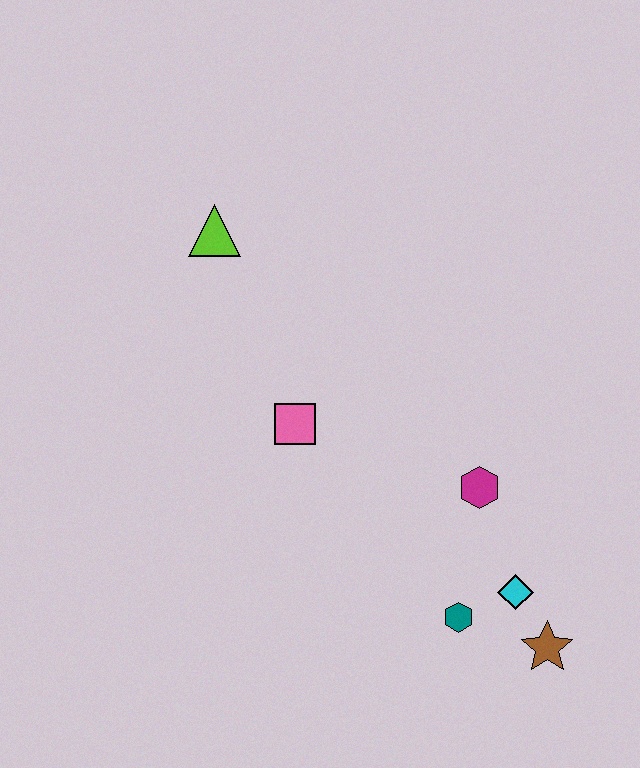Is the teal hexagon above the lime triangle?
No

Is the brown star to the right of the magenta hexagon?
Yes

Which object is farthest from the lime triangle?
The brown star is farthest from the lime triangle.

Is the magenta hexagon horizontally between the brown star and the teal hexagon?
Yes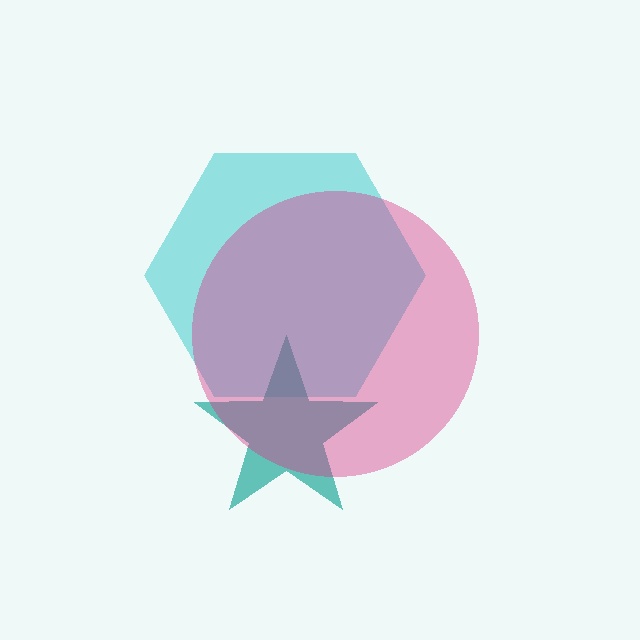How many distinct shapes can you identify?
There are 3 distinct shapes: a cyan hexagon, a teal star, a magenta circle.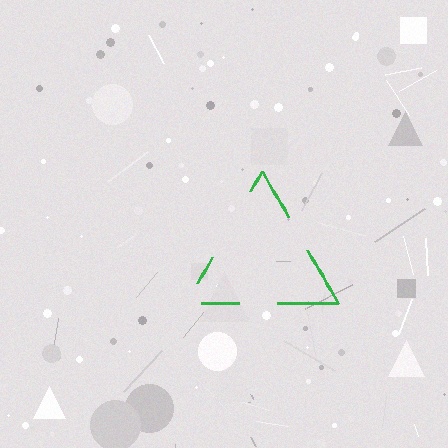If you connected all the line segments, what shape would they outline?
They would outline a triangle.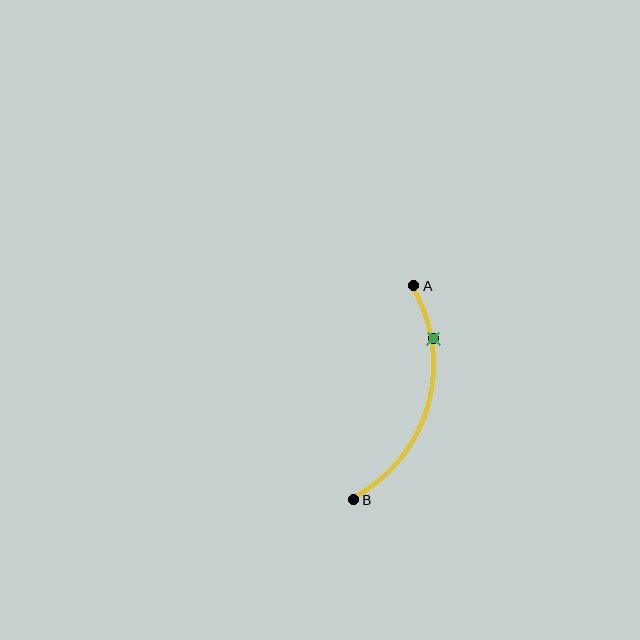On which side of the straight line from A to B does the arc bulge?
The arc bulges to the right of the straight line connecting A and B.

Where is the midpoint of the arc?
The arc midpoint is the point on the curve farthest from the straight line joining A and B. It sits to the right of that line.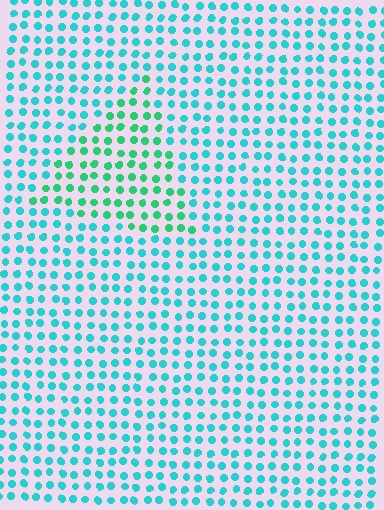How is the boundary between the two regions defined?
The boundary is defined purely by a slight shift in hue (about 34 degrees). Spacing, size, and orientation are identical on both sides.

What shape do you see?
I see a triangle.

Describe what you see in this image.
The image is filled with small cyan elements in a uniform arrangement. A triangle-shaped region is visible where the elements are tinted to a slightly different hue, forming a subtle color boundary.